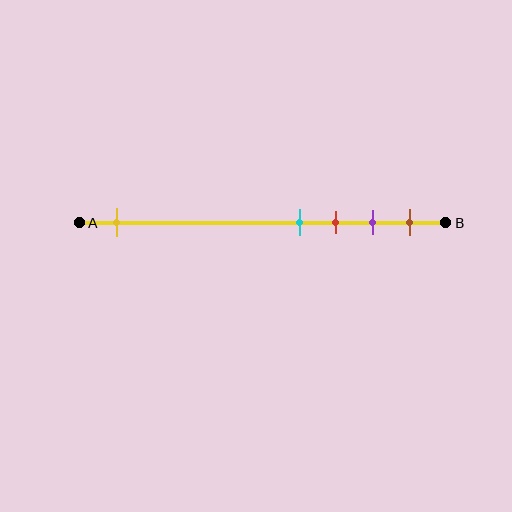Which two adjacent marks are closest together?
The cyan and red marks are the closest adjacent pair.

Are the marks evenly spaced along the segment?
No, the marks are not evenly spaced.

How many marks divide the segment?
There are 5 marks dividing the segment.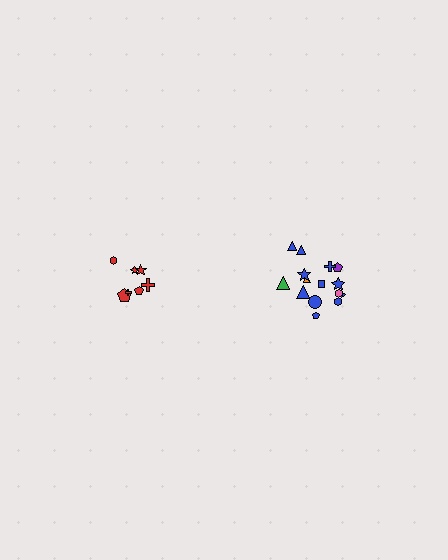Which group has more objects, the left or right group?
The right group.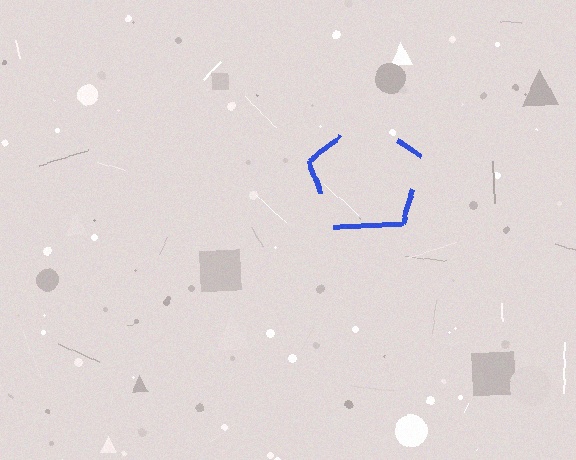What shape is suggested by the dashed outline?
The dashed outline suggests a pentagon.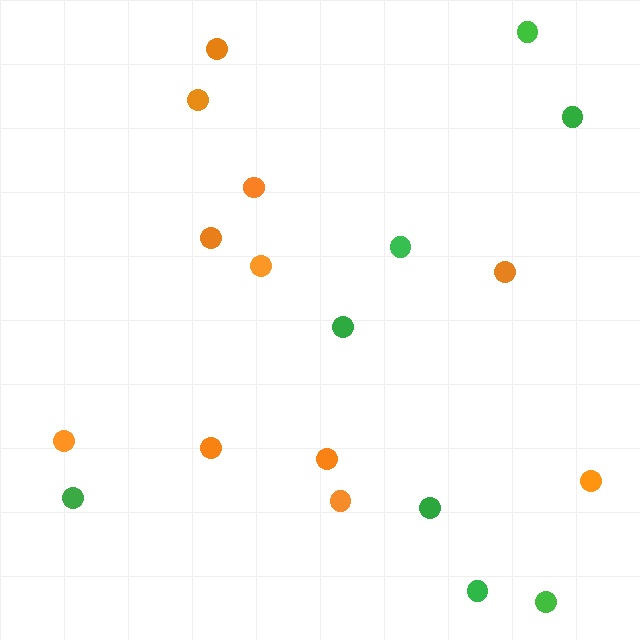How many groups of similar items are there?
There are 2 groups: one group of green circles (8) and one group of orange circles (11).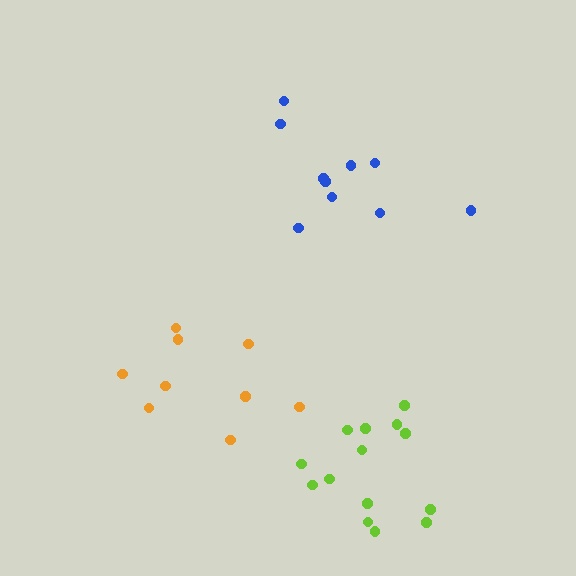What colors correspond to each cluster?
The clusters are colored: orange, lime, blue.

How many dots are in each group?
Group 1: 9 dots, Group 2: 14 dots, Group 3: 10 dots (33 total).